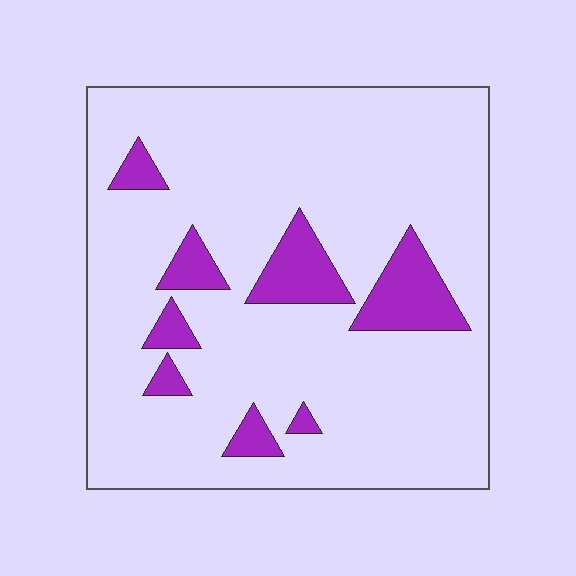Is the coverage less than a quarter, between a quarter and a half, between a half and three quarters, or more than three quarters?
Less than a quarter.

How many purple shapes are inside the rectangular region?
8.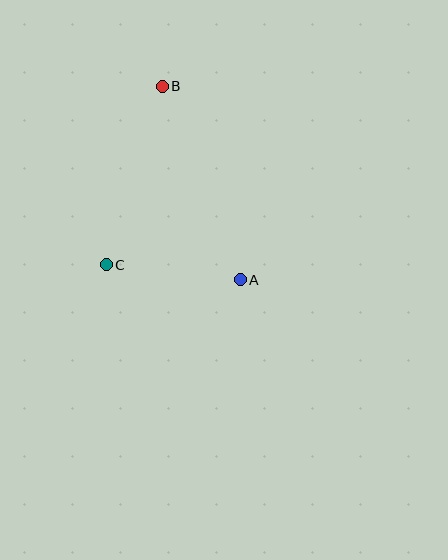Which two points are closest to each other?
Points A and C are closest to each other.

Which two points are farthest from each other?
Points A and B are farthest from each other.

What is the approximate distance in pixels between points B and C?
The distance between B and C is approximately 187 pixels.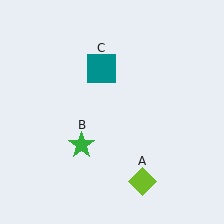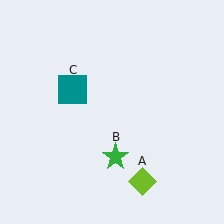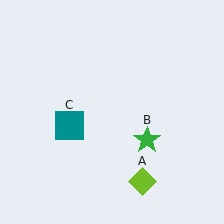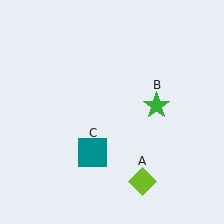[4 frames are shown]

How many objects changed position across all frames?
2 objects changed position: green star (object B), teal square (object C).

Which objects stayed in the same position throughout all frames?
Lime diamond (object A) remained stationary.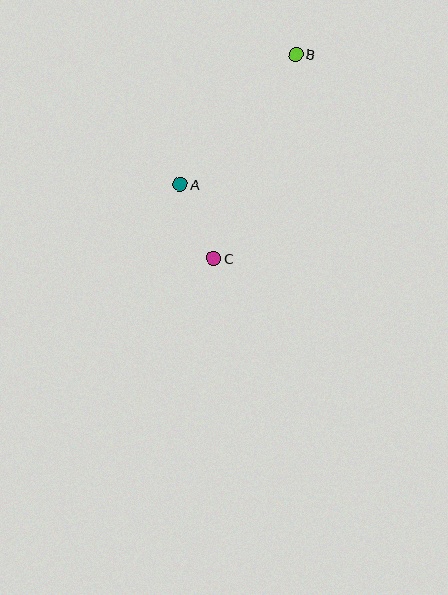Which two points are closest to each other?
Points A and C are closest to each other.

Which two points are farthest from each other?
Points B and C are farthest from each other.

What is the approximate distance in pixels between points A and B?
The distance between A and B is approximately 174 pixels.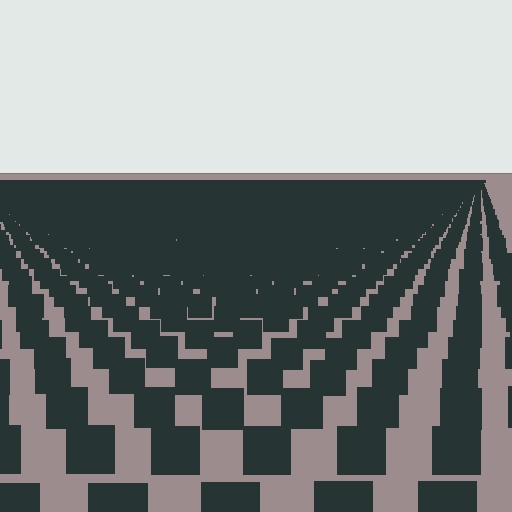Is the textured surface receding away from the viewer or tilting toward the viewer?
The surface is receding away from the viewer. Texture elements get smaller and denser toward the top.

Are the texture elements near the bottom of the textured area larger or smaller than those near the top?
Larger. Near the bottom, elements are closer to the viewer and appear at a bigger on-screen size.